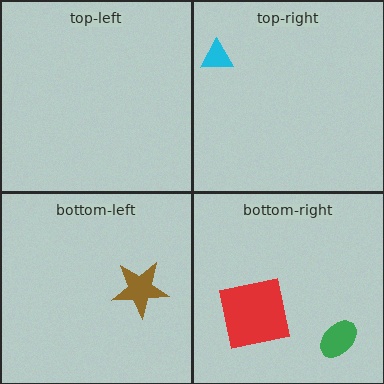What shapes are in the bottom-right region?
The red square, the green ellipse.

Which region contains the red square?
The bottom-right region.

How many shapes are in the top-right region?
1.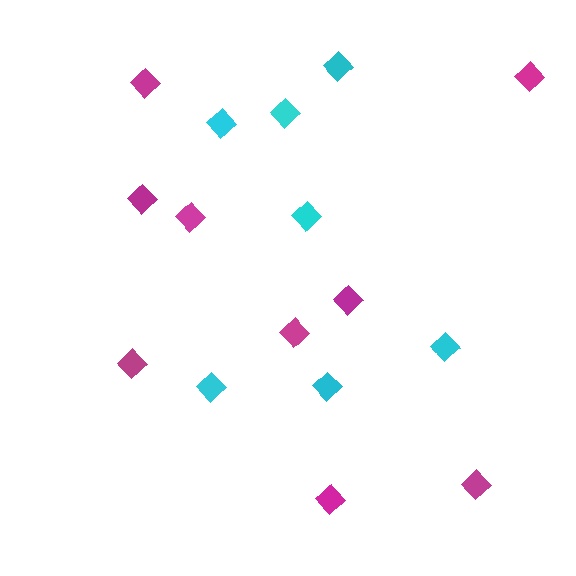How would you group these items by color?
There are 2 groups: one group of magenta diamonds (9) and one group of cyan diamonds (7).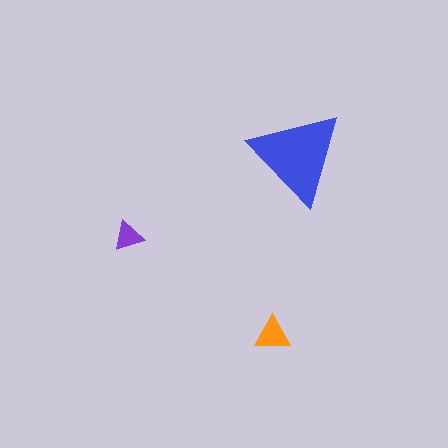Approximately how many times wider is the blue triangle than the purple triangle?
About 3 times wider.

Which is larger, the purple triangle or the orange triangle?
The orange one.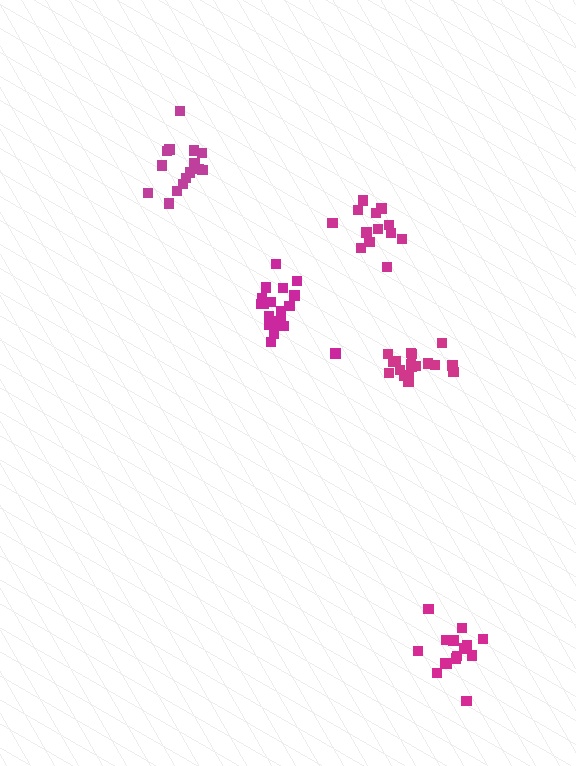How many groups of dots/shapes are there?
There are 5 groups.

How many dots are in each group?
Group 1: 15 dots, Group 2: 15 dots, Group 3: 20 dots, Group 4: 18 dots, Group 5: 15 dots (83 total).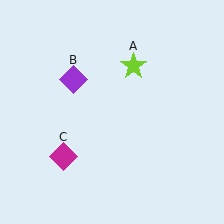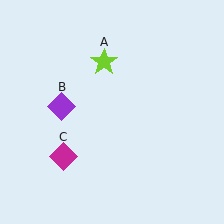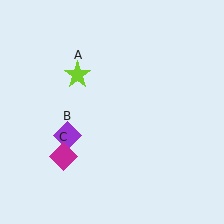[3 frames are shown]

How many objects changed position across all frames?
2 objects changed position: lime star (object A), purple diamond (object B).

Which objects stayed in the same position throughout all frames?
Magenta diamond (object C) remained stationary.